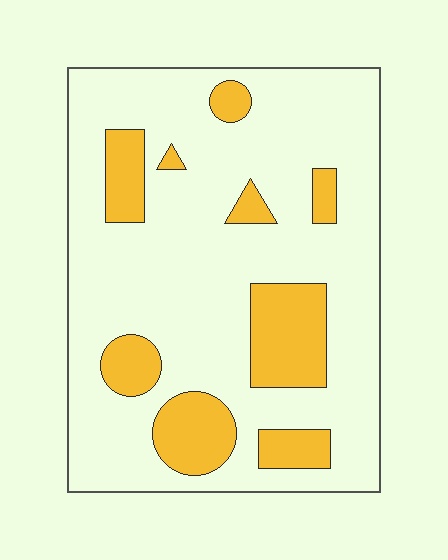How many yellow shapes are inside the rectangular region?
9.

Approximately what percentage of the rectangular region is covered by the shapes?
Approximately 20%.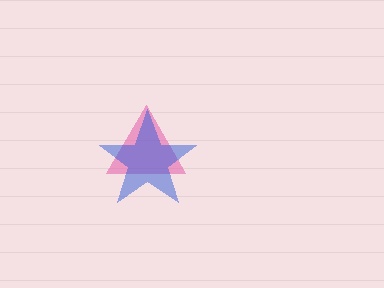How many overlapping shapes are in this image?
There are 2 overlapping shapes in the image.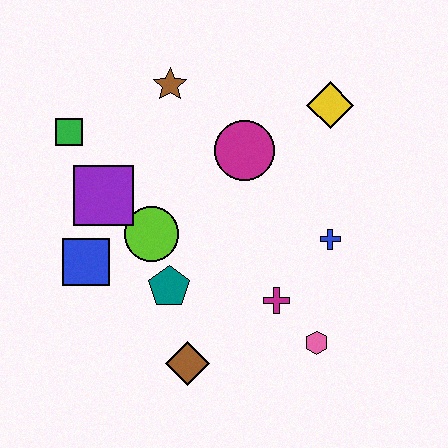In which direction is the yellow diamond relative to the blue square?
The yellow diamond is to the right of the blue square.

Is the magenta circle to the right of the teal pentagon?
Yes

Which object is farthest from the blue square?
The yellow diamond is farthest from the blue square.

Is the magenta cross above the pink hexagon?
Yes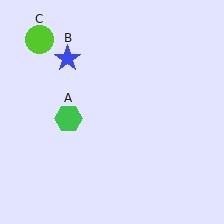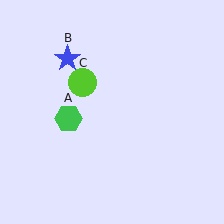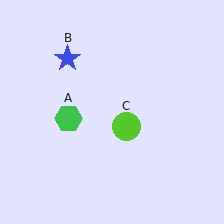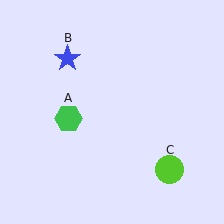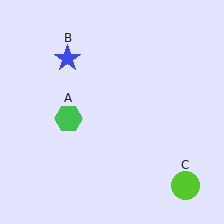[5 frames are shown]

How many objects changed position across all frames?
1 object changed position: lime circle (object C).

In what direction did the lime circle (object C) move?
The lime circle (object C) moved down and to the right.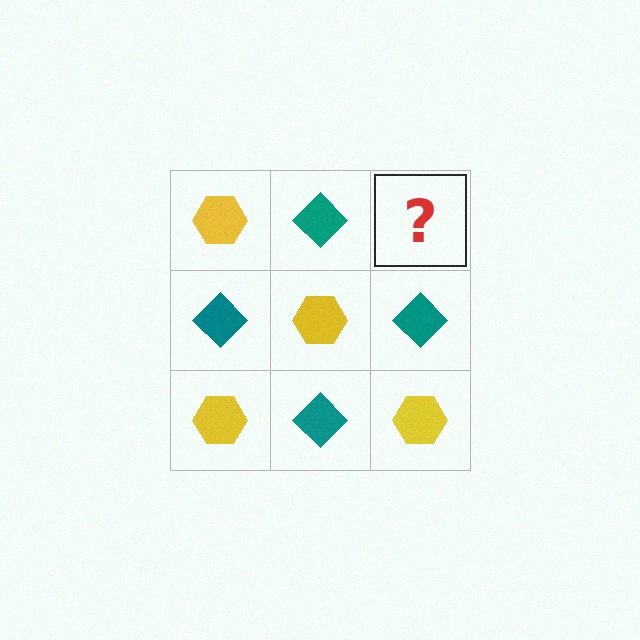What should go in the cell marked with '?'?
The missing cell should contain a yellow hexagon.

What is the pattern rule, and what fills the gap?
The rule is that it alternates yellow hexagon and teal diamond in a checkerboard pattern. The gap should be filled with a yellow hexagon.